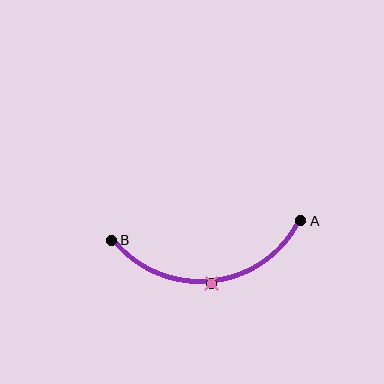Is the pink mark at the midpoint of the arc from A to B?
Yes. The pink mark lies on the arc at equal arc-length from both A and B — it is the arc midpoint.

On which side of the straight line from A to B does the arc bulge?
The arc bulges below the straight line connecting A and B.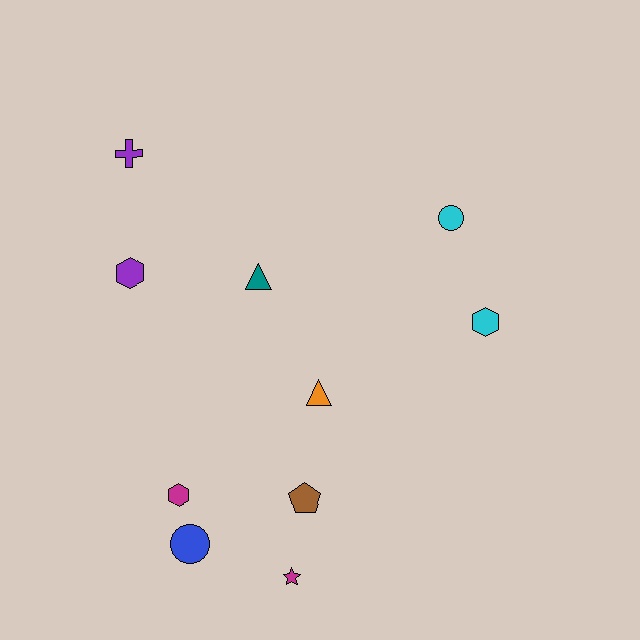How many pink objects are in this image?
There are no pink objects.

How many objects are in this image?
There are 10 objects.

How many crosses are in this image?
There is 1 cross.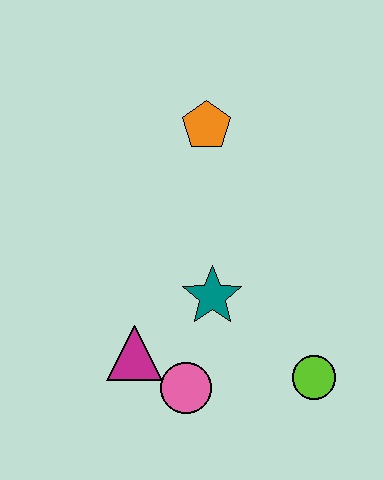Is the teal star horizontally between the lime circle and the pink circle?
Yes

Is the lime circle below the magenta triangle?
Yes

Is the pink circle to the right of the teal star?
No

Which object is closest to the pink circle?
The magenta triangle is closest to the pink circle.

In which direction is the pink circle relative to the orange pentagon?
The pink circle is below the orange pentagon.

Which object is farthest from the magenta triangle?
The orange pentagon is farthest from the magenta triangle.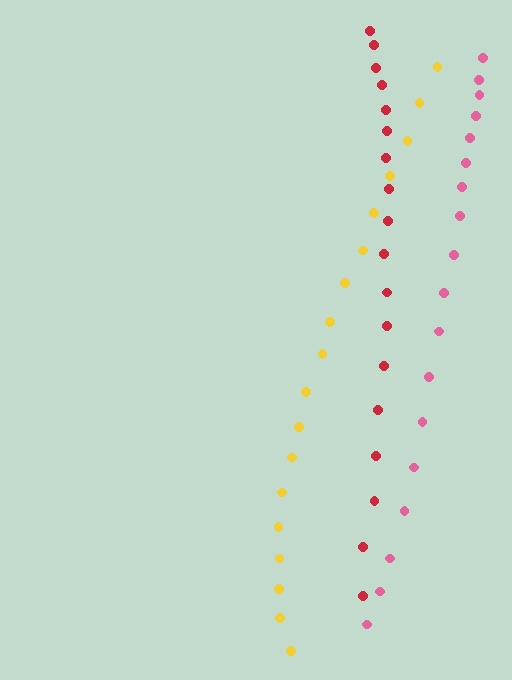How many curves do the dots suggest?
There are 3 distinct paths.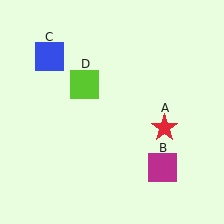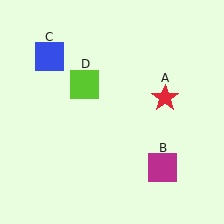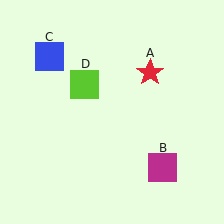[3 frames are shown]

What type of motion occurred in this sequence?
The red star (object A) rotated counterclockwise around the center of the scene.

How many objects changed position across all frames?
1 object changed position: red star (object A).